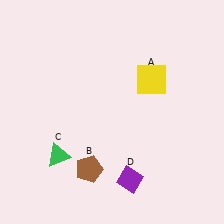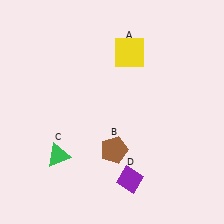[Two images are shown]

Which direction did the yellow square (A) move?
The yellow square (A) moved up.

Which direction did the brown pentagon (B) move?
The brown pentagon (B) moved right.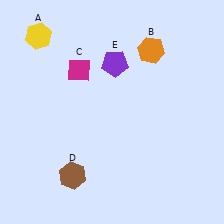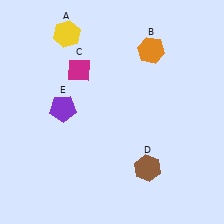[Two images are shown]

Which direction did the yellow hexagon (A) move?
The yellow hexagon (A) moved right.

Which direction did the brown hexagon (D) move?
The brown hexagon (D) moved right.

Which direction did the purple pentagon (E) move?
The purple pentagon (E) moved left.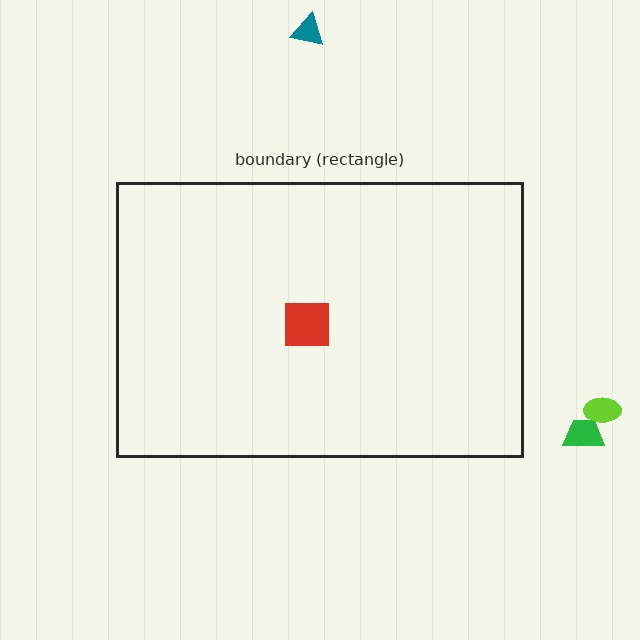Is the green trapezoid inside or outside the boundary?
Outside.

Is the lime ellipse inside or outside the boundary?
Outside.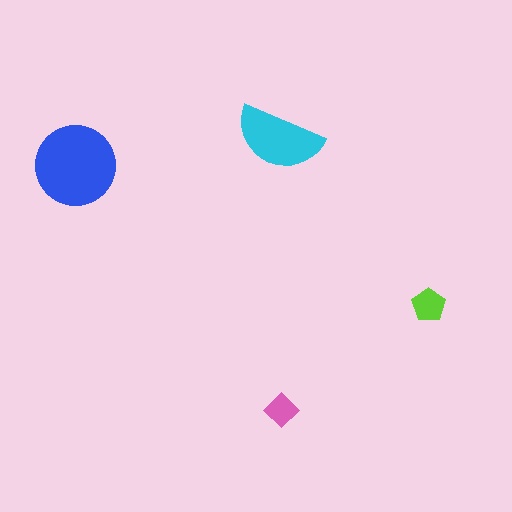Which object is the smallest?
The pink diamond.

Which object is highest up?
The cyan semicircle is topmost.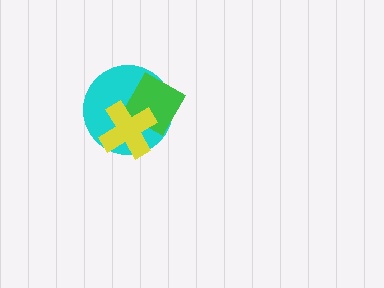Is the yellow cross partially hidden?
No, no other shape covers it.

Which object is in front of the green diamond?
The yellow cross is in front of the green diamond.